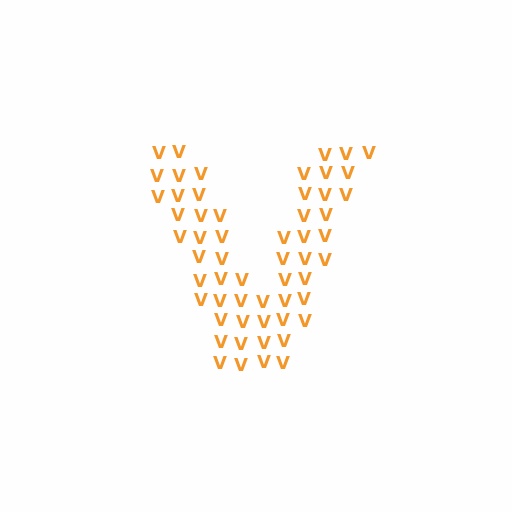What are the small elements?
The small elements are letter V's.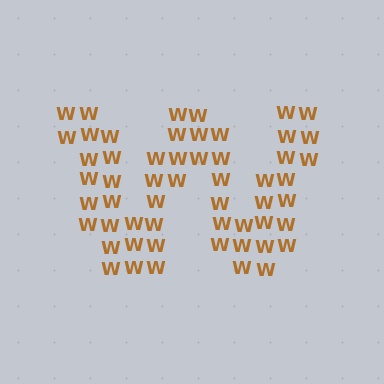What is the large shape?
The large shape is the letter W.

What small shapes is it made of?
It is made of small letter W's.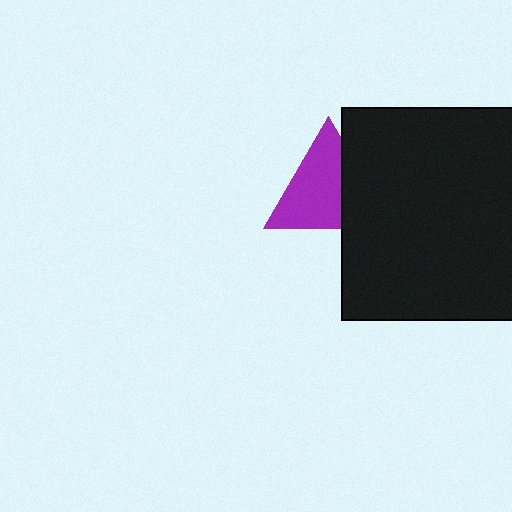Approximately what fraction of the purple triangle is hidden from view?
Roughly 32% of the purple triangle is hidden behind the black square.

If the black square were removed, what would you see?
You would see the complete purple triangle.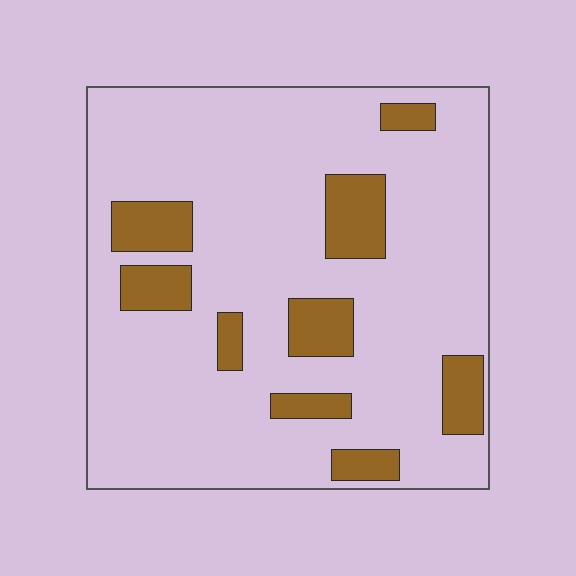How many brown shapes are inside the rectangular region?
9.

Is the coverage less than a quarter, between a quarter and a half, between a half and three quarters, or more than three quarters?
Less than a quarter.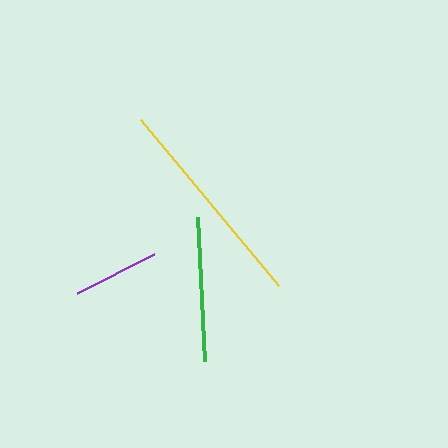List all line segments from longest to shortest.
From longest to shortest: yellow, green, purple.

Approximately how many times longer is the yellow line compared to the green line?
The yellow line is approximately 1.5 times the length of the green line.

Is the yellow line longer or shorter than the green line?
The yellow line is longer than the green line.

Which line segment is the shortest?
The purple line is the shortest at approximately 86 pixels.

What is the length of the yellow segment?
The yellow segment is approximately 216 pixels long.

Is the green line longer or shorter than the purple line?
The green line is longer than the purple line.